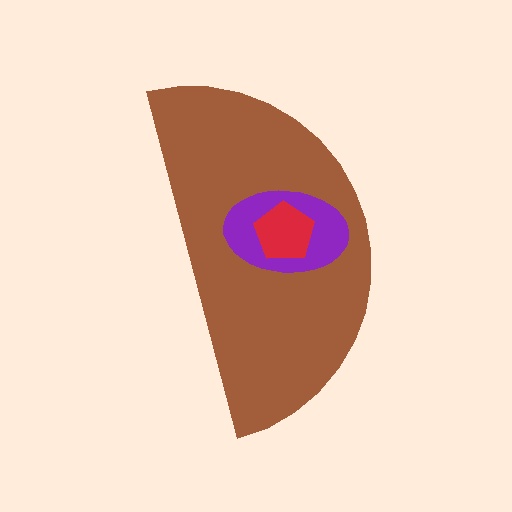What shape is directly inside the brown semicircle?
The purple ellipse.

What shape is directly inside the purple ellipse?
The red pentagon.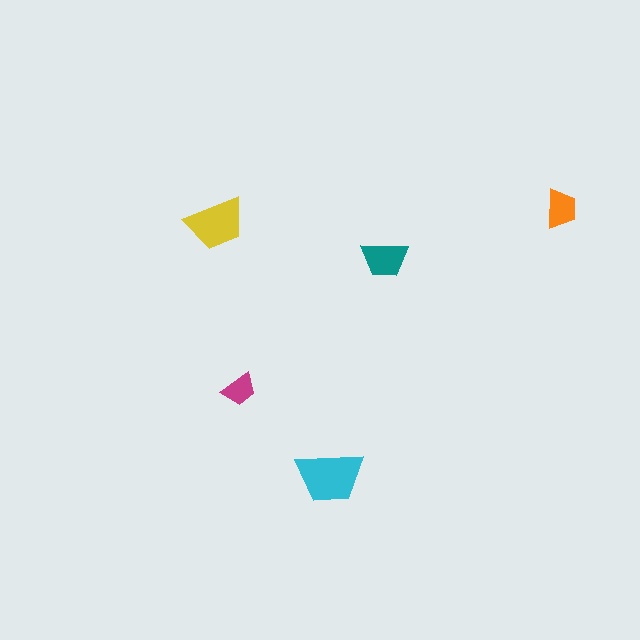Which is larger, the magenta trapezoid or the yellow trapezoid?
The yellow one.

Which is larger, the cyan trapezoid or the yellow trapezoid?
The cyan one.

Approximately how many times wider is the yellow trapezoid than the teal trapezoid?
About 1.5 times wider.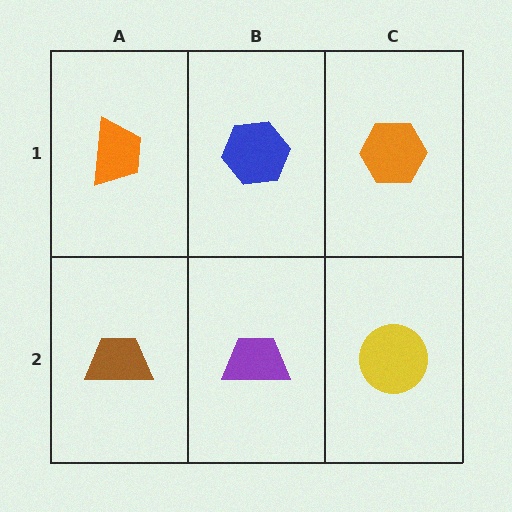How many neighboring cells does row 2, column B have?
3.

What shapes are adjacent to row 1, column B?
A purple trapezoid (row 2, column B), an orange trapezoid (row 1, column A), an orange hexagon (row 1, column C).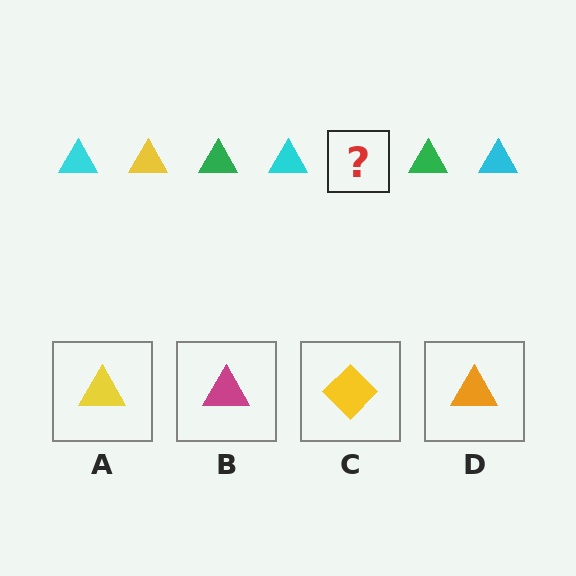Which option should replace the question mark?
Option A.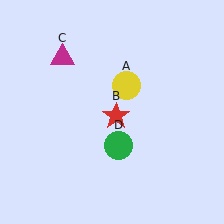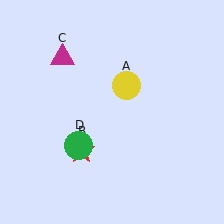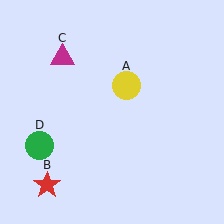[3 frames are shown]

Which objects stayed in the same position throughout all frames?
Yellow circle (object A) and magenta triangle (object C) remained stationary.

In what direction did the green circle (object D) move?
The green circle (object D) moved left.